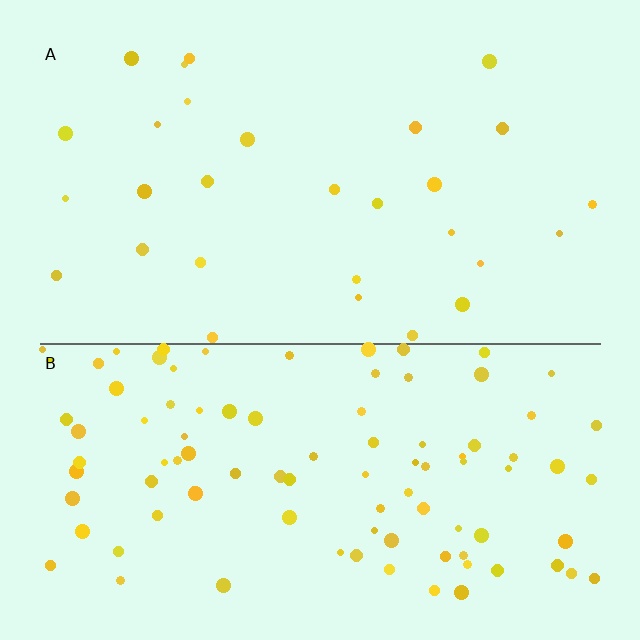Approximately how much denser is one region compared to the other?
Approximately 3.4× — region B over region A.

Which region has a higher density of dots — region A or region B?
B (the bottom).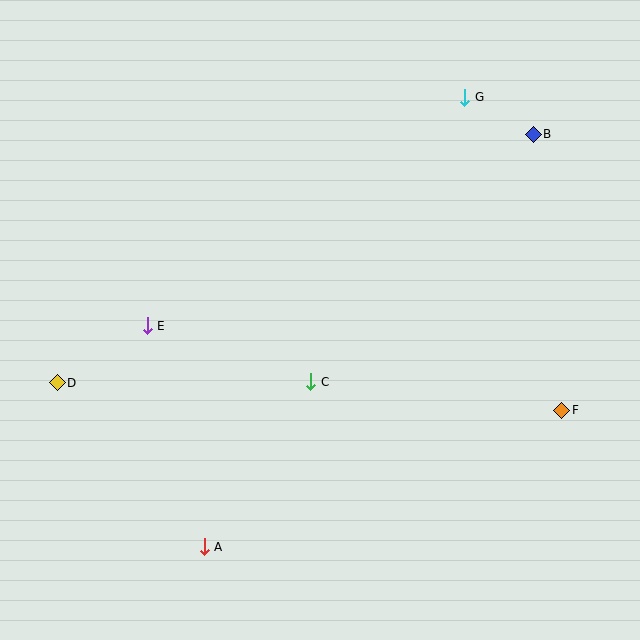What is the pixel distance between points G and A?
The distance between G and A is 520 pixels.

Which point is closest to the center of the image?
Point C at (311, 382) is closest to the center.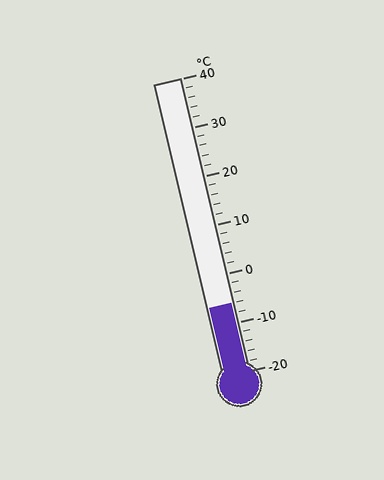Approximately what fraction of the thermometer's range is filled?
The thermometer is filled to approximately 25% of its range.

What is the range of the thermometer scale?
The thermometer scale ranges from -20°C to 40°C.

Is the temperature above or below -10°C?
The temperature is above -10°C.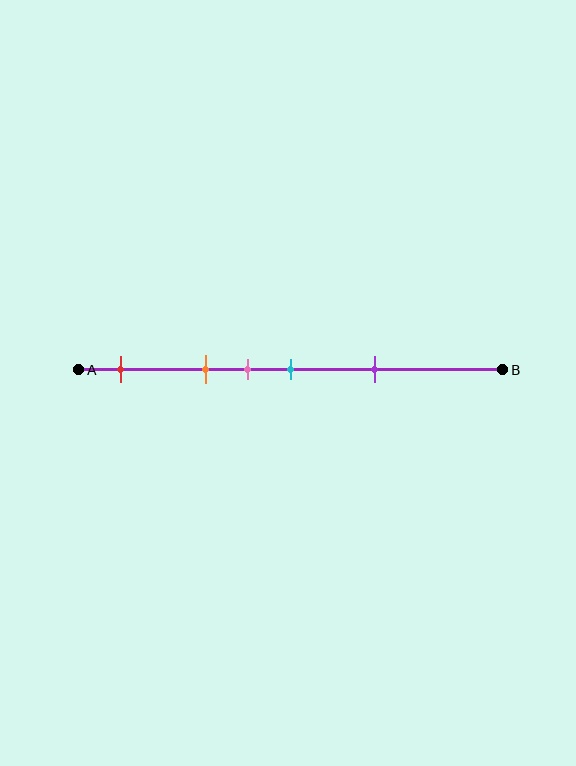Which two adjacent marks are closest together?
The pink and cyan marks are the closest adjacent pair.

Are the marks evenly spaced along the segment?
No, the marks are not evenly spaced.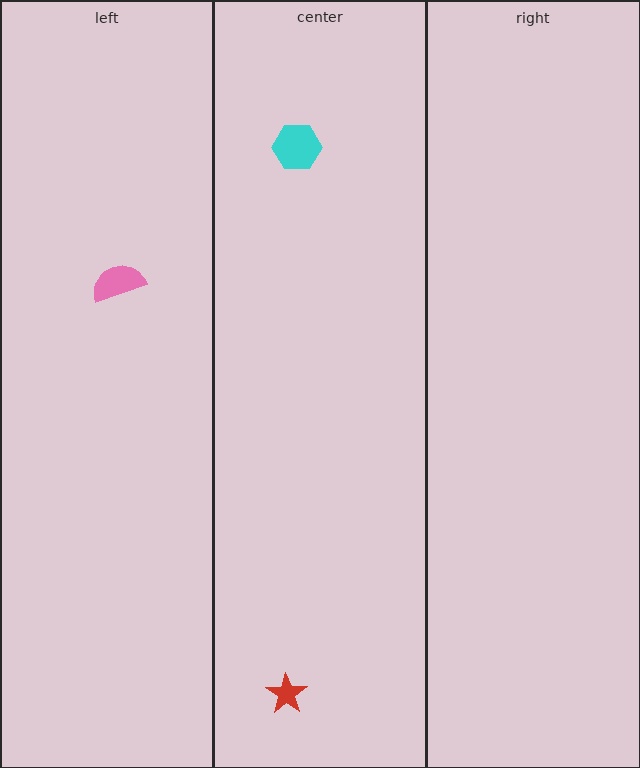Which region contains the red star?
The center region.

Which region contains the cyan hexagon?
The center region.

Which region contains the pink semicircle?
The left region.